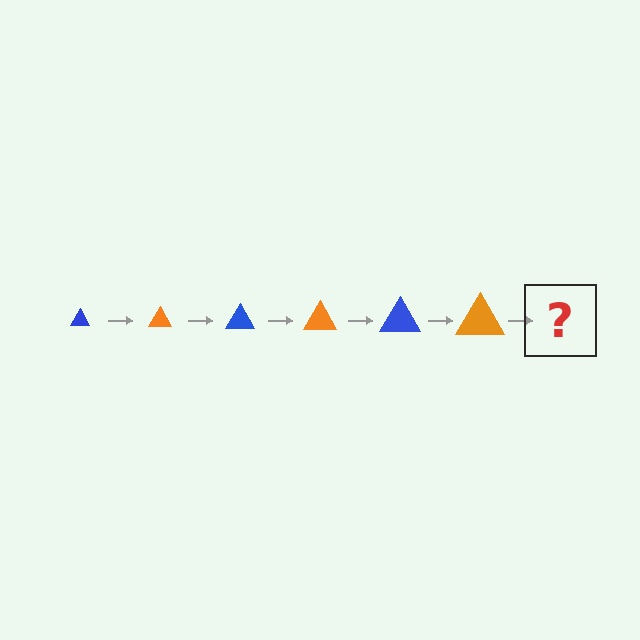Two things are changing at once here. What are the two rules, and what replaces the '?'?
The two rules are that the triangle grows larger each step and the color cycles through blue and orange. The '?' should be a blue triangle, larger than the previous one.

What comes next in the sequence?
The next element should be a blue triangle, larger than the previous one.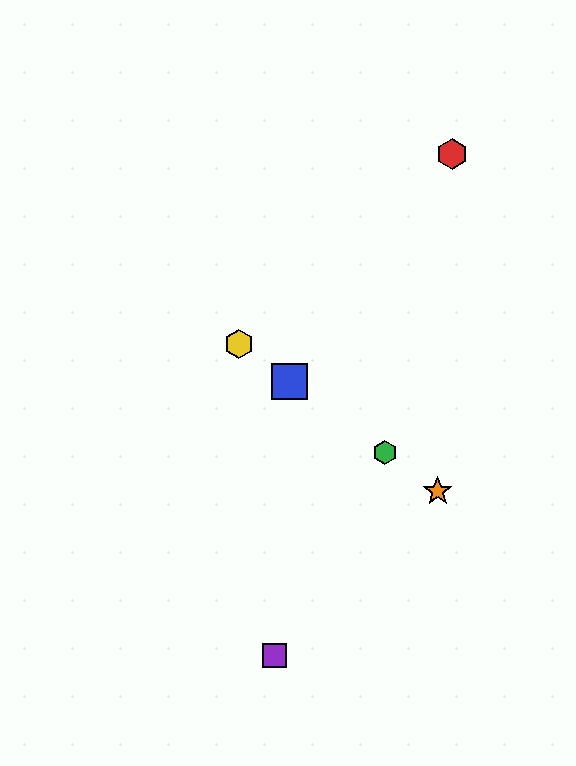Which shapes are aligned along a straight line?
The blue square, the green hexagon, the yellow hexagon, the orange star are aligned along a straight line.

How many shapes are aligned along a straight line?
4 shapes (the blue square, the green hexagon, the yellow hexagon, the orange star) are aligned along a straight line.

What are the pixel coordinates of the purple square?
The purple square is at (274, 656).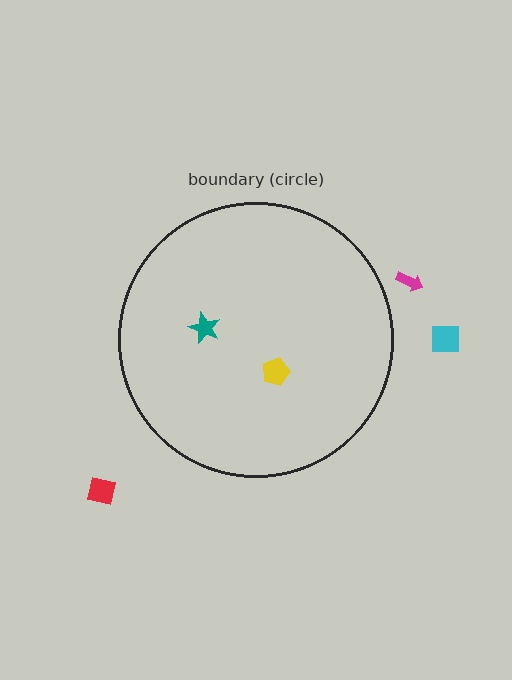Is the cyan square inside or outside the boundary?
Outside.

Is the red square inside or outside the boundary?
Outside.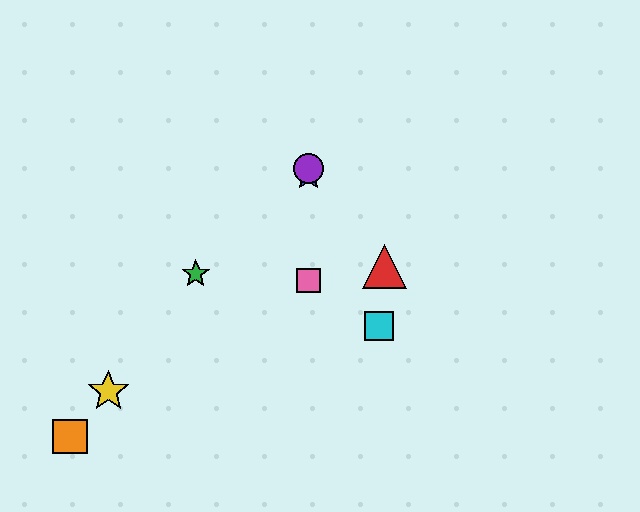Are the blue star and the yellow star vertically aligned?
No, the blue star is at x≈308 and the yellow star is at x≈108.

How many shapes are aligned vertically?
3 shapes (the blue star, the purple circle, the pink square) are aligned vertically.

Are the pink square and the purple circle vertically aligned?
Yes, both are at x≈308.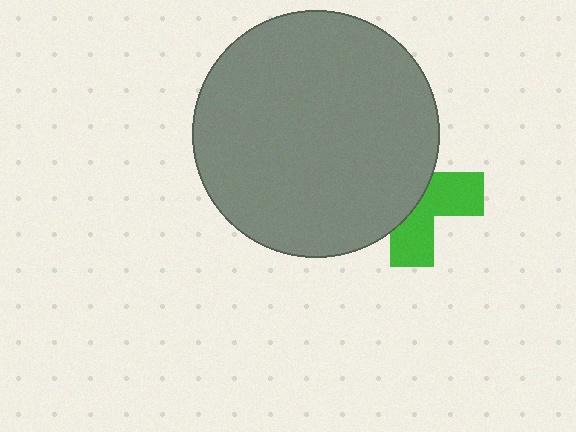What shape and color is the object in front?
The object in front is a gray circle.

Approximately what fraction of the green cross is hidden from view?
Roughly 56% of the green cross is hidden behind the gray circle.